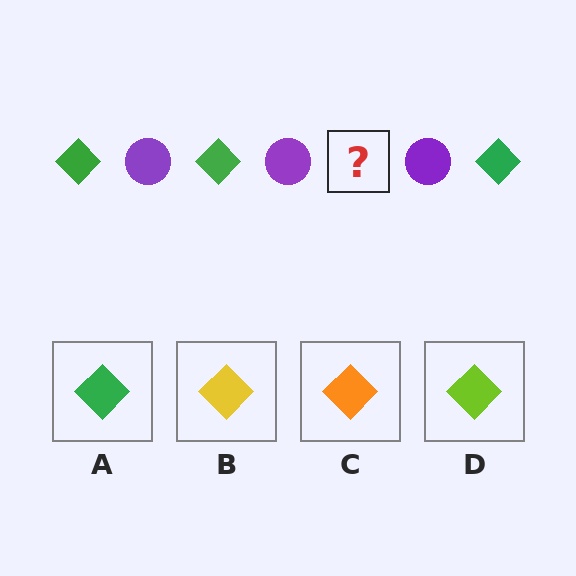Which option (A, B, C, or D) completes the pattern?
A.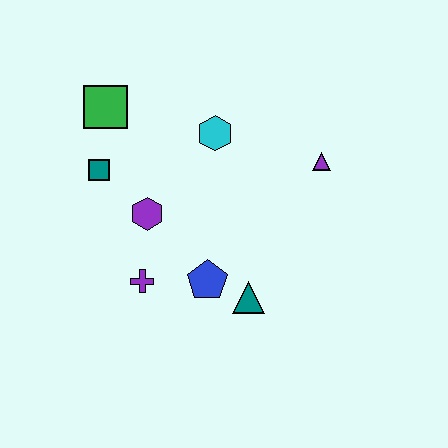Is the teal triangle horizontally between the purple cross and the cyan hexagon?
No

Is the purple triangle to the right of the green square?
Yes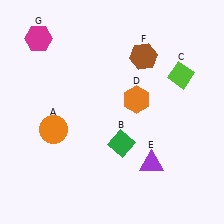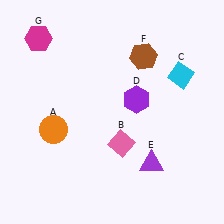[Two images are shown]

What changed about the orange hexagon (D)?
In Image 1, D is orange. In Image 2, it changed to purple.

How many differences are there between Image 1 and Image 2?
There are 3 differences between the two images.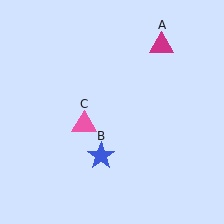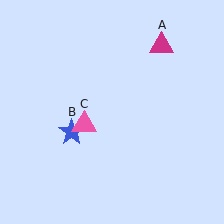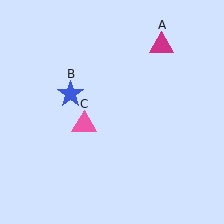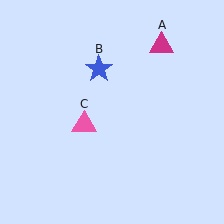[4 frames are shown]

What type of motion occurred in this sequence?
The blue star (object B) rotated clockwise around the center of the scene.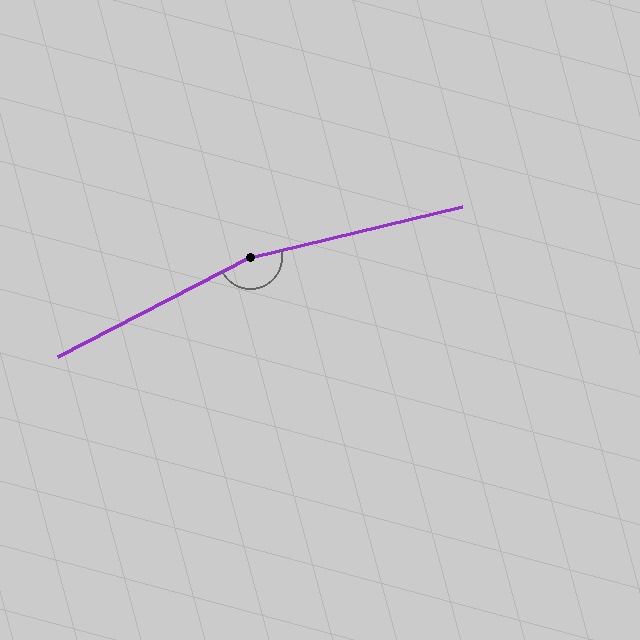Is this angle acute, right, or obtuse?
It is obtuse.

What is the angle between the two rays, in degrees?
Approximately 166 degrees.